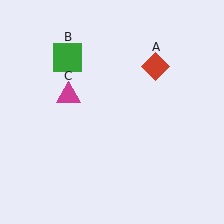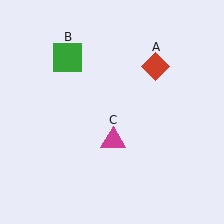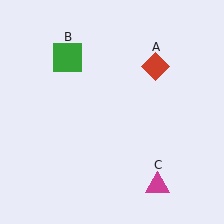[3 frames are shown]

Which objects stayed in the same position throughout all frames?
Red diamond (object A) and green square (object B) remained stationary.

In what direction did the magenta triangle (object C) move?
The magenta triangle (object C) moved down and to the right.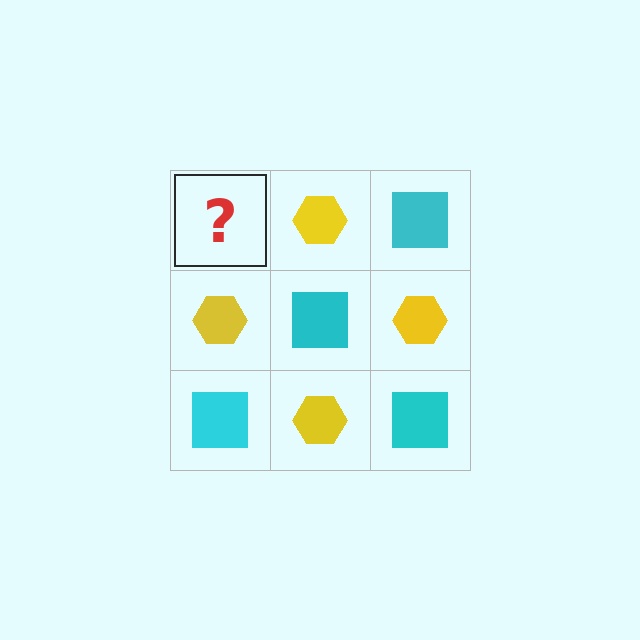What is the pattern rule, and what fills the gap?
The rule is that it alternates cyan square and yellow hexagon in a checkerboard pattern. The gap should be filled with a cyan square.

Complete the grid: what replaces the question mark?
The question mark should be replaced with a cyan square.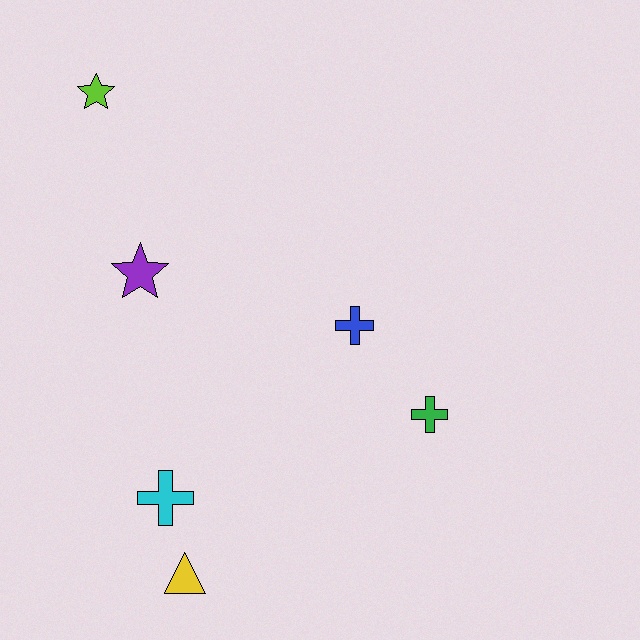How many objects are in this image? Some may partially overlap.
There are 6 objects.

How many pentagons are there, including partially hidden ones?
There are no pentagons.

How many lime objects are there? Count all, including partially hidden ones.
There is 1 lime object.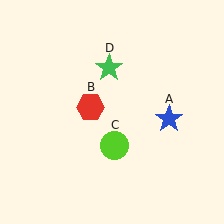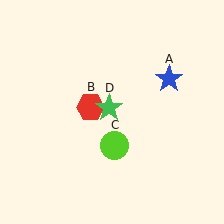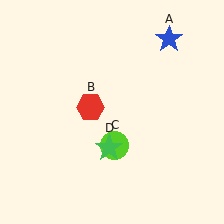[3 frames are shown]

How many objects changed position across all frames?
2 objects changed position: blue star (object A), green star (object D).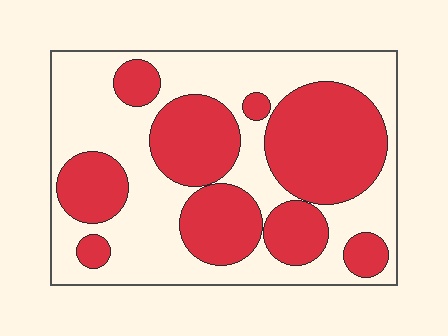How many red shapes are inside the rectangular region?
9.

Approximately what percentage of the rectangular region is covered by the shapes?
Approximately 45%.